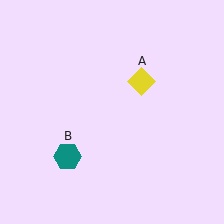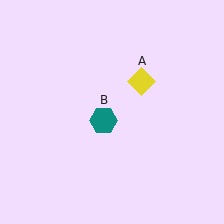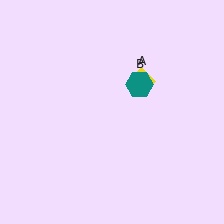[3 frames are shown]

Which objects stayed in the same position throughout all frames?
Yellow diamond (object A) remained stationary.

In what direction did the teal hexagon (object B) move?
The teal hexagon (object B) moved up and to the right.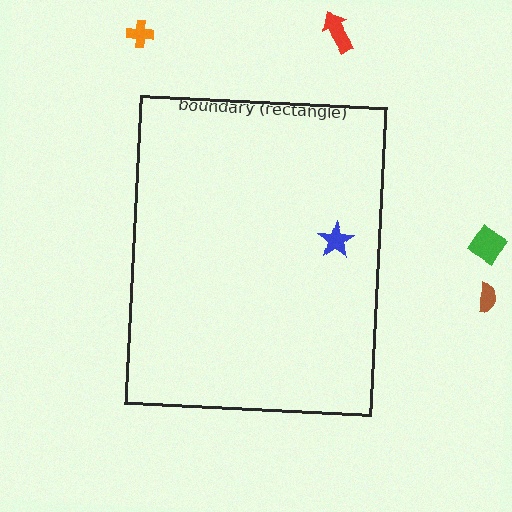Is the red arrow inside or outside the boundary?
Outside.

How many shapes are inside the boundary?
1 inside, 4 outside.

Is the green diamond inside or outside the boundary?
Outside.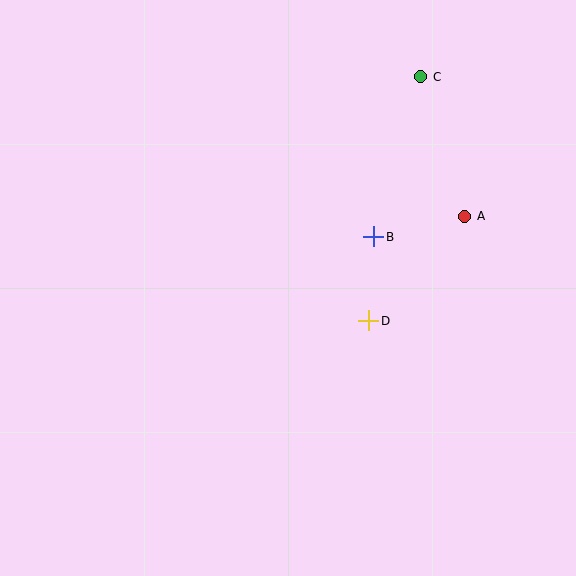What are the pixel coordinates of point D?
Point D is at (369, 321).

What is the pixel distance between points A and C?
The distance between A and C is 146 pixels.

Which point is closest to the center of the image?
Point D at (369, 321) is closest to the center.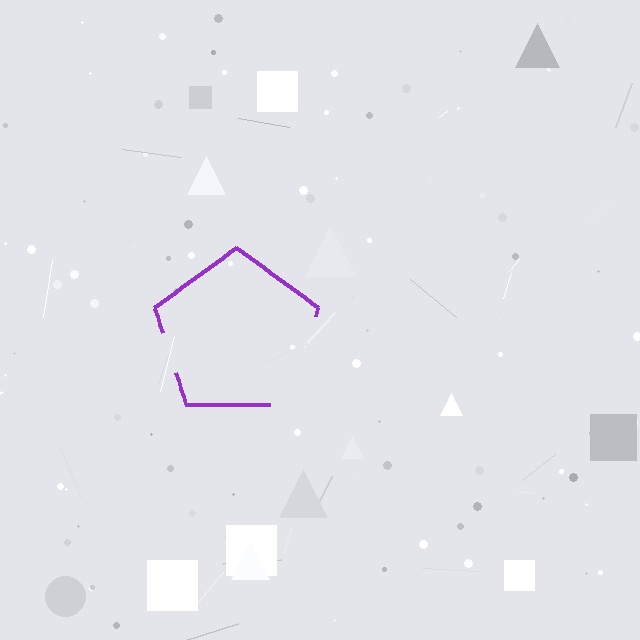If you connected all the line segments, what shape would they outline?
They would outline a pentagon.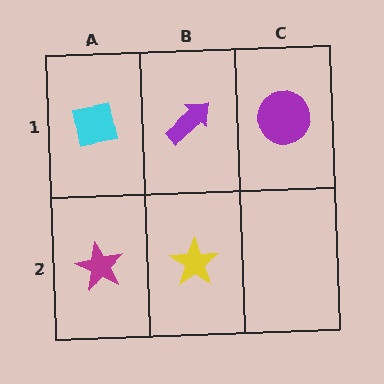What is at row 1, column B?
A purple arrow.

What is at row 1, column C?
A purple circle.